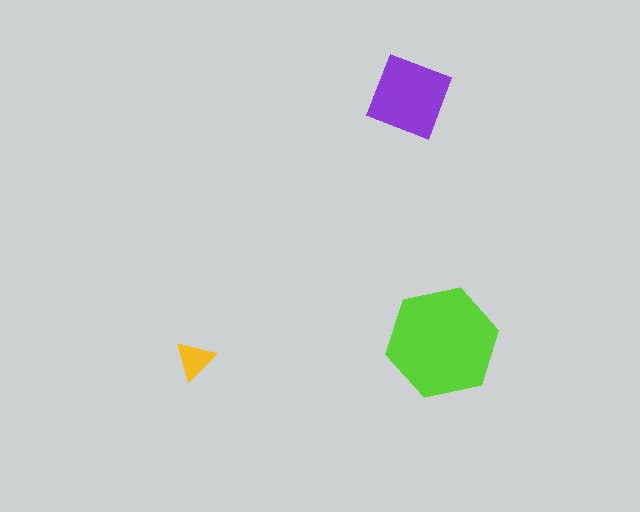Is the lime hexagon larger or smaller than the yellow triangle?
Larger.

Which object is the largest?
The lime hexagon.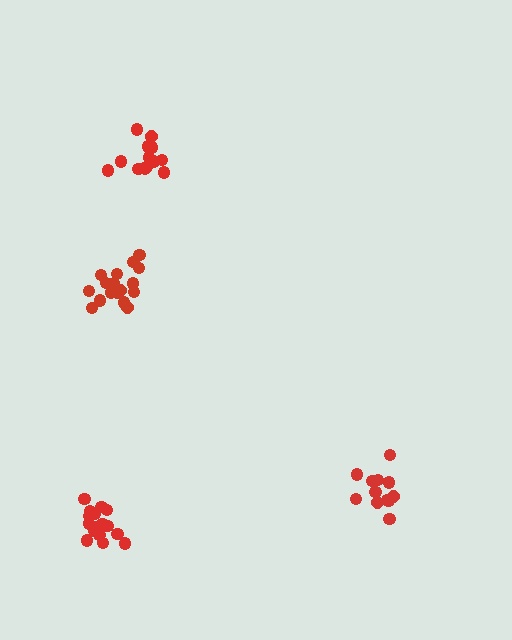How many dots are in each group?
Group 1: 17 dots, Group 2: 13 dots, Group 3: 16 dots, Group 4: 12 dots (58 total).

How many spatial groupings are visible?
There are 4 spatial groupings.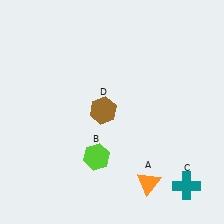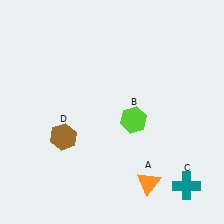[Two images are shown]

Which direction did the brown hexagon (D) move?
The brown hexagon (D) moved left.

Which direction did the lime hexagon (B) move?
The lime hexagon (B) moved right.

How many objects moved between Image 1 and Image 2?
2 objects moved between the two images.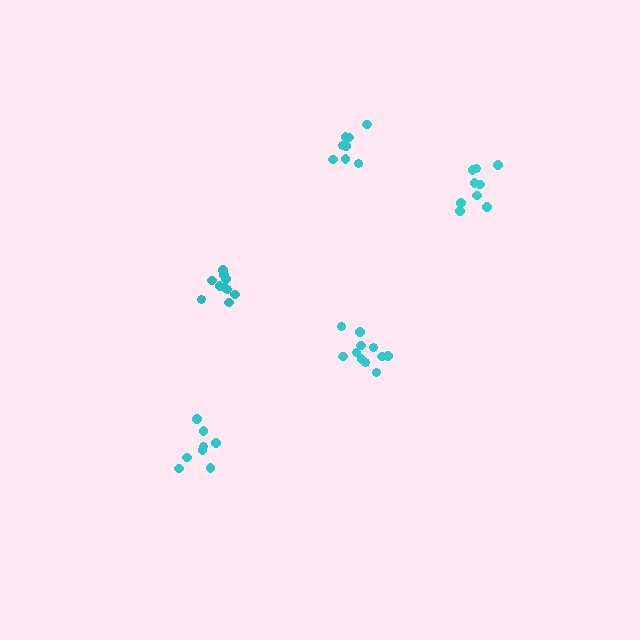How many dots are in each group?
Group 1: 10 dots, Group 2: 9 dots, Group 3: 8 dots, Group 4: 8 dots, Group 5: 11 dots (46 total).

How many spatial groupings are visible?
There are 5 spatial groupings.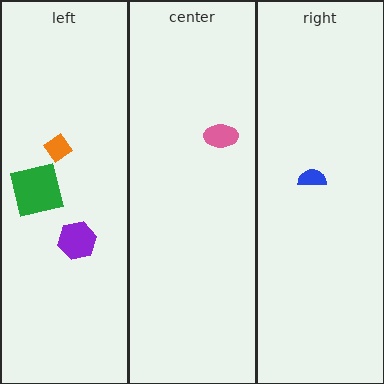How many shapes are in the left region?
3.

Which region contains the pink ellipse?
The center region.